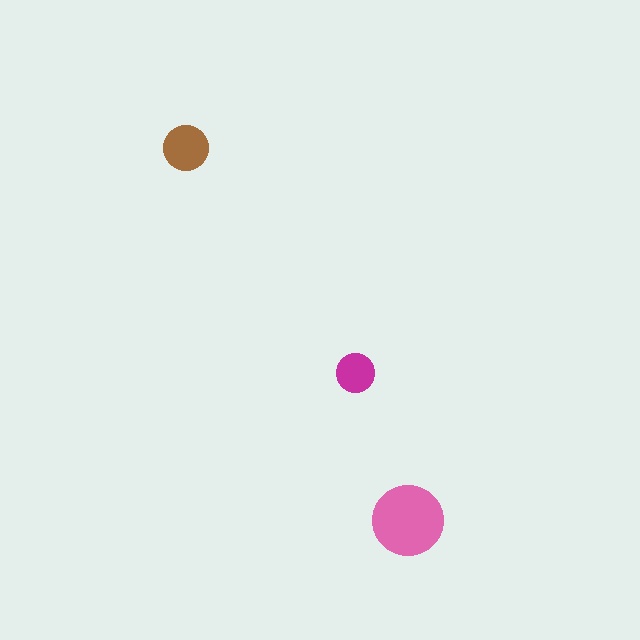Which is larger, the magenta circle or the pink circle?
The pink one.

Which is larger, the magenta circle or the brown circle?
The brown one.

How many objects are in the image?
There are 3 objects in the image.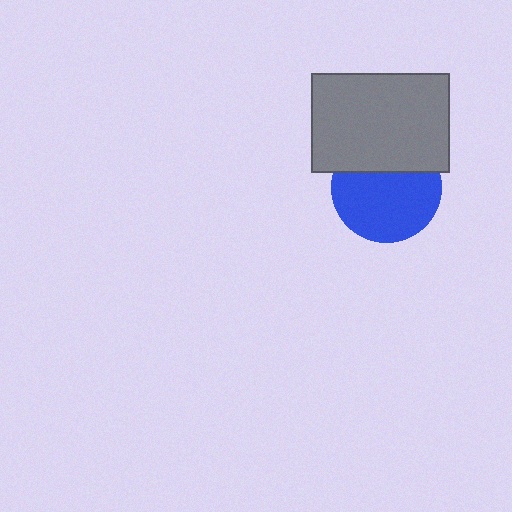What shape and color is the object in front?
The object in front is a gray rectangle.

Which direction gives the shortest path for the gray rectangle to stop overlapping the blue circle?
Moving up gives the shortest separation.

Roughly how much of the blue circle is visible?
Most of it is visible (roughly 66%).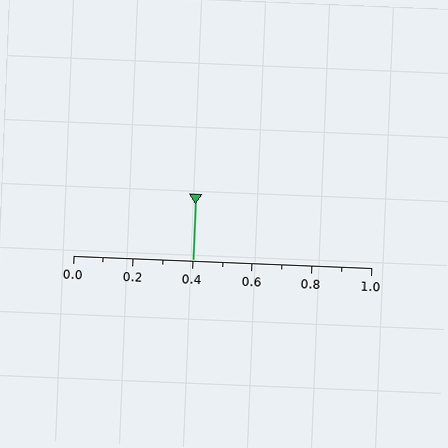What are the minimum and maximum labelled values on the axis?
The axis runs from 0.0 to 1.0.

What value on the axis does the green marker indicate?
The marker indicates approximately 0.4.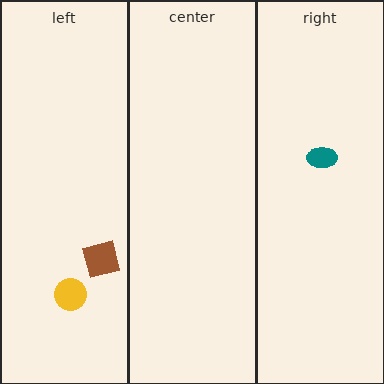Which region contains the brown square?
The left region.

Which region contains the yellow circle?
The left region.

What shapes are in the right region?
The teal ellipse.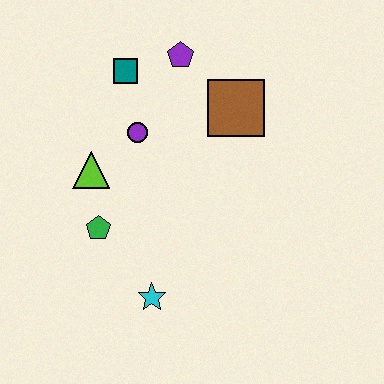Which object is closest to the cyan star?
The green pentagon is closest to the cyan star.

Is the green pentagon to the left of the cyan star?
Yes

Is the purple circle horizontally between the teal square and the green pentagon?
No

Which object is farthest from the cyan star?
The purple pentagon is farthest from the cyan star.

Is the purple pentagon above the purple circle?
Yes